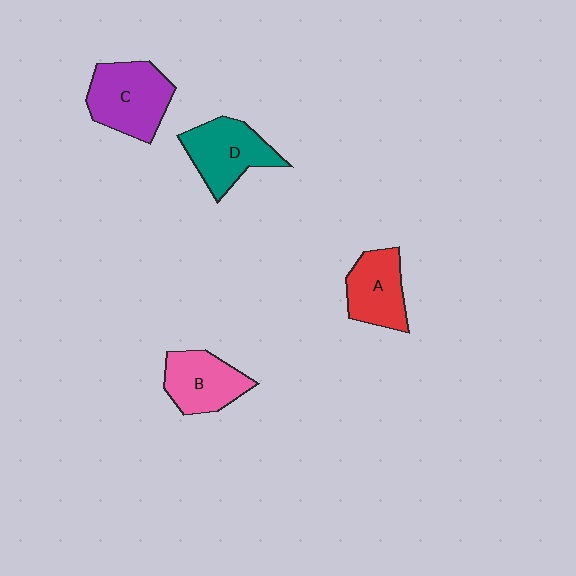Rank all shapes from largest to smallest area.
From largest to smallest: C (purple), D (teal), B (pink), A (red).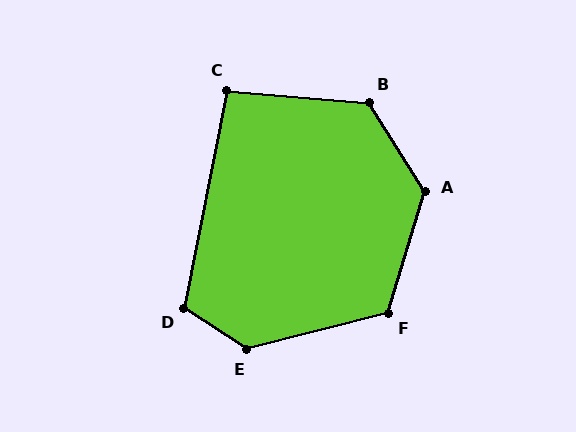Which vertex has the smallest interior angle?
C, at approximately 96 degrees.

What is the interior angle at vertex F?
Approximately 121 degrees (obtuse).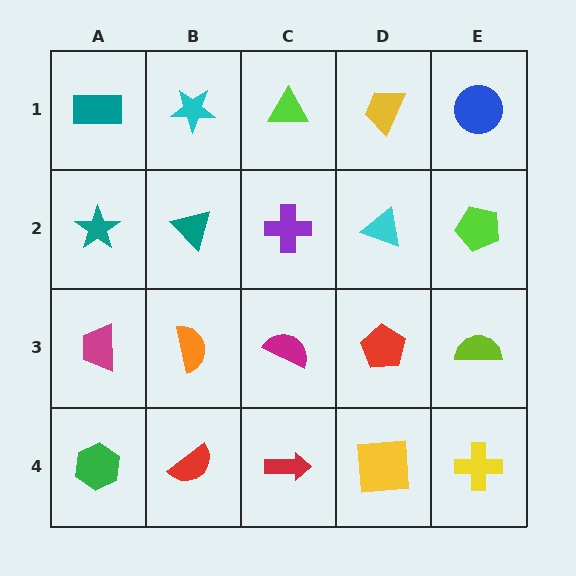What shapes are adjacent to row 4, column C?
A magenta semicircle (row 3, column C), a red semicircle (row 4, column B), a yellow square (row 4, column D).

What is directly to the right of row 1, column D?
A blue circle.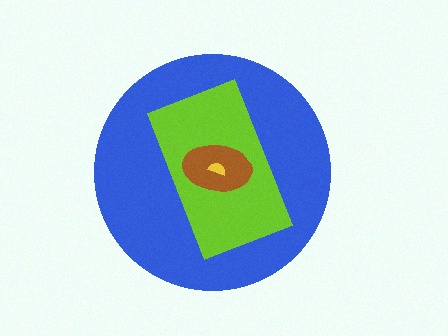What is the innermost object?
The yellow semicircle.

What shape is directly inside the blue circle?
The lime rectangle.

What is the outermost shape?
The blue circle.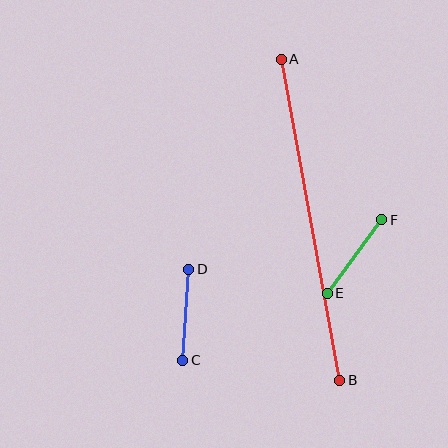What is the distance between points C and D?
The distance is approximately 91 pixels.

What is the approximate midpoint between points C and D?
The midpoint is at approximately (186, 315) pixels.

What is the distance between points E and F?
The distance is approximately 91 pixels.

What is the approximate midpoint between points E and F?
The midpoint is at approximately (355, 256) pixels.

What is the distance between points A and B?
The distance is approximately 326 pixels.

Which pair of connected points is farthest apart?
Points A and B are farthest apart.